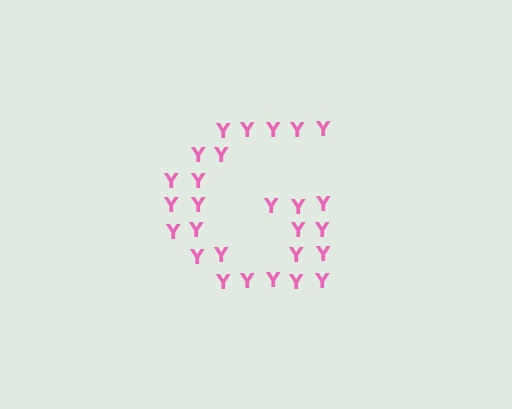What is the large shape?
The large shape is the letter G.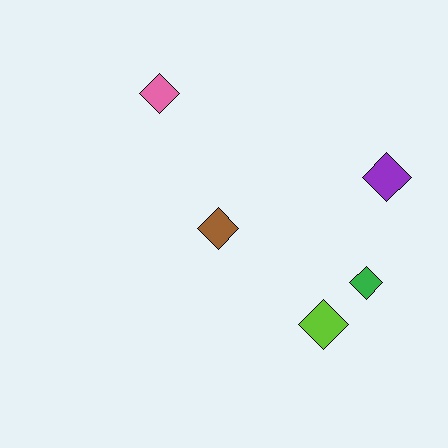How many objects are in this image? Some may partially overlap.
There are 5 objects.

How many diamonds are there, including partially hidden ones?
There are 5 diamonds.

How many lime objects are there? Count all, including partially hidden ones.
There is 1 lime object.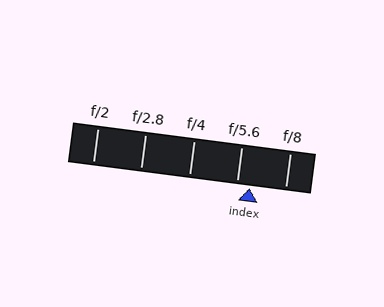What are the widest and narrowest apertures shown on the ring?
The widest aperture shown is f/2 and the narrowest is f/8.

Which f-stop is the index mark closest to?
The index mark is closest to f/5.6.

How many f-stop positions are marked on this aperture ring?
There are 5 f-stop positions marked.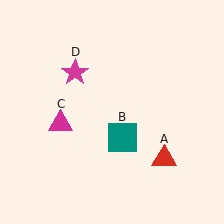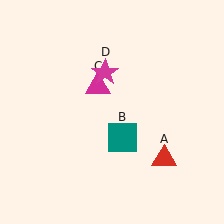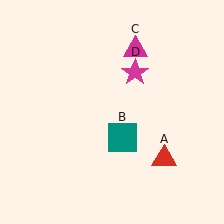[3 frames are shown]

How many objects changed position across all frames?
2 objects changed position: magenta triangle (object C), magenta star (object D).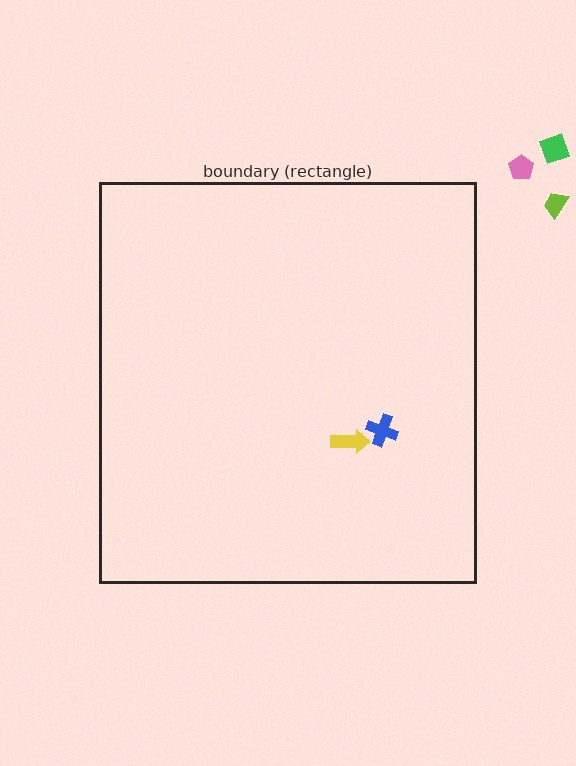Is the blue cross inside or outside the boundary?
Inside.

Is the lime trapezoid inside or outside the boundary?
Outside.